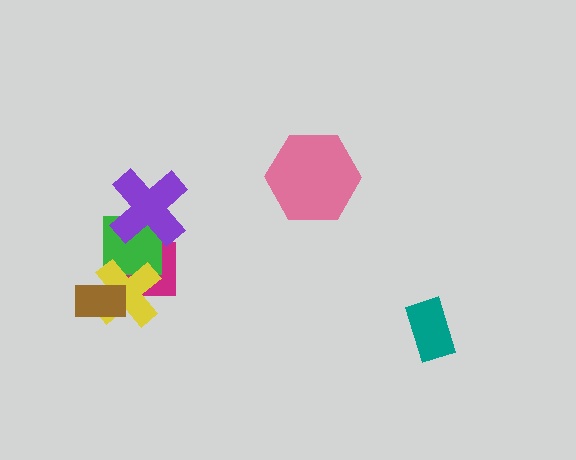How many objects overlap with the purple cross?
1 object overlaps with the purple cross.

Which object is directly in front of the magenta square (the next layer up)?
The green square is directly in front of the magenta square.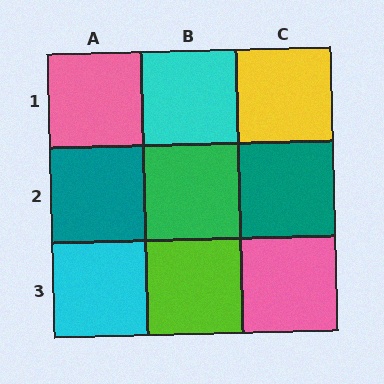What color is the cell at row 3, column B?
Lime.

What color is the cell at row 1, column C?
Yellow.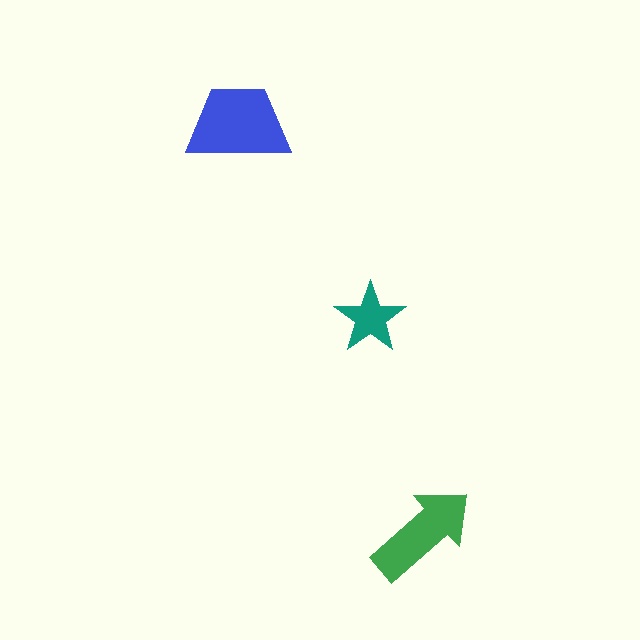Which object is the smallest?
The teal star.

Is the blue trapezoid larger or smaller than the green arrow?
Larger.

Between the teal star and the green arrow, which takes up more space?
The green arrow.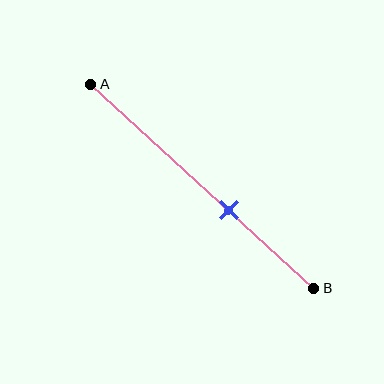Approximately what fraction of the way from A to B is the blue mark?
The blue mark is approximately 60% of the way from A to B.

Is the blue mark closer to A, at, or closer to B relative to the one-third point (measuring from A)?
The blue mark is closer to point B than the one-third point of segment AB.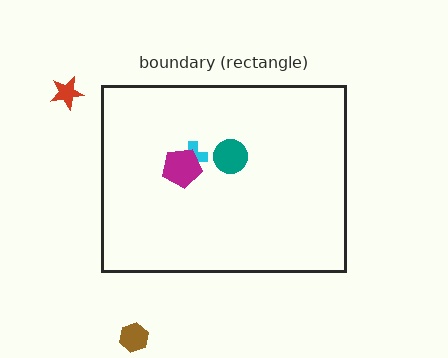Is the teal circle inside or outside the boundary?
Inside.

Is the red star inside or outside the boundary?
Outside.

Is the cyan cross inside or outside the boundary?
Inside.